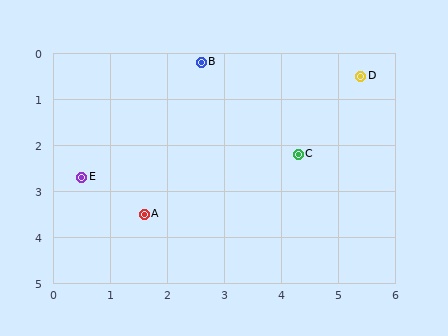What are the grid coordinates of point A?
Point A is at approximately (1.6, 3.5).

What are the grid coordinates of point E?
Point E is at approximately (0.5, 2.7).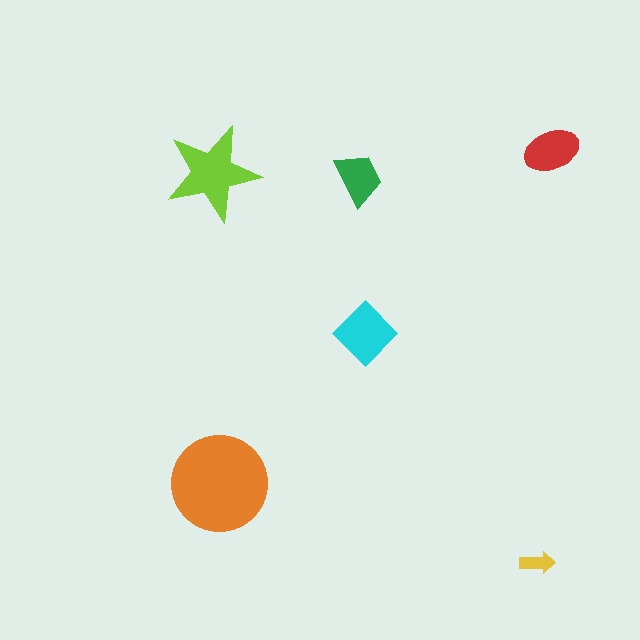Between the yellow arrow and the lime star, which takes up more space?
The lime star.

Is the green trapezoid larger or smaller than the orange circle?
Smaller.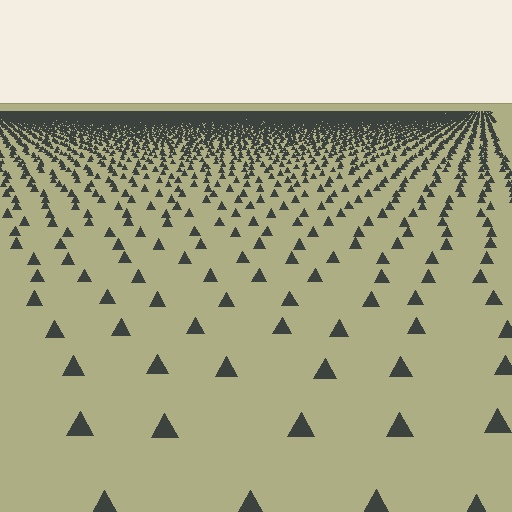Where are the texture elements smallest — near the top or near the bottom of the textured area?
Near the top.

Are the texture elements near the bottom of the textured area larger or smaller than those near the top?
Larger. Near the bottom, elements are closer to the viewer and appear at a bigger on-screen size.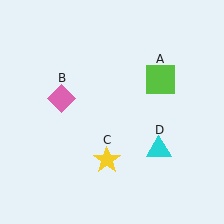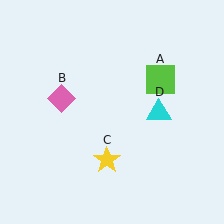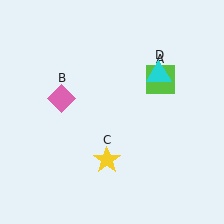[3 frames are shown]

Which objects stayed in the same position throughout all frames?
Lime square (object A) and pink diamond (object B) and yellow star (object C) remained stationary.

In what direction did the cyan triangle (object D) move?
The cyan triangle (object D) moved up.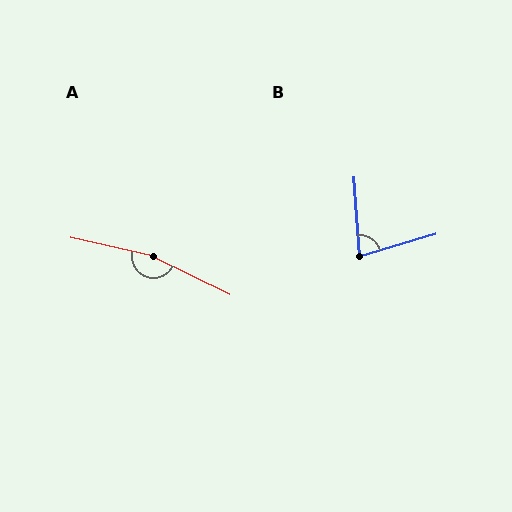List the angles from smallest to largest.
B (77°), A (167°).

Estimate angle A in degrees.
Approximately 167 degrees.